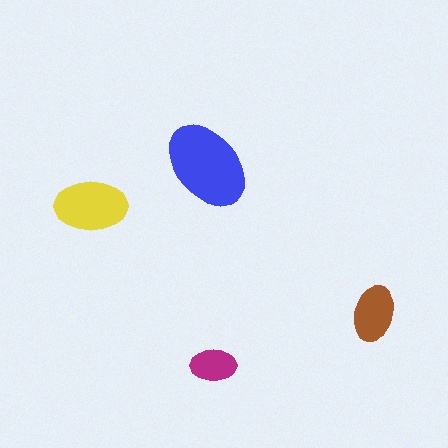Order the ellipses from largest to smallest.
the blue one, the yellow one, the brown one, the magenta one.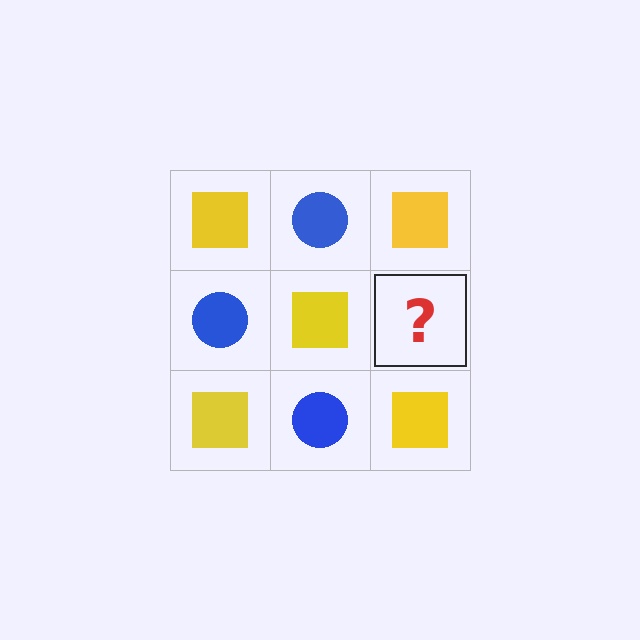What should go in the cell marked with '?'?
The missing cell should contain a blue circle.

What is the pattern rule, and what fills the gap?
The rule is that it alternates yellow square and blue circle in a checkerboard pattern. The gap should be filled with a blue circle.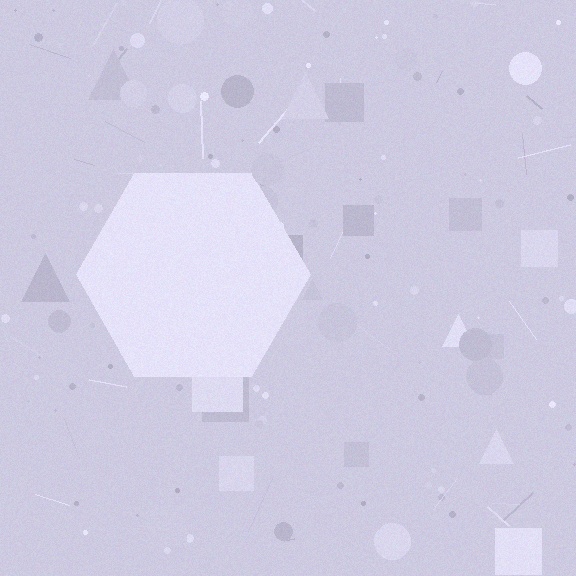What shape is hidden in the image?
A hexagon is hidden in the image.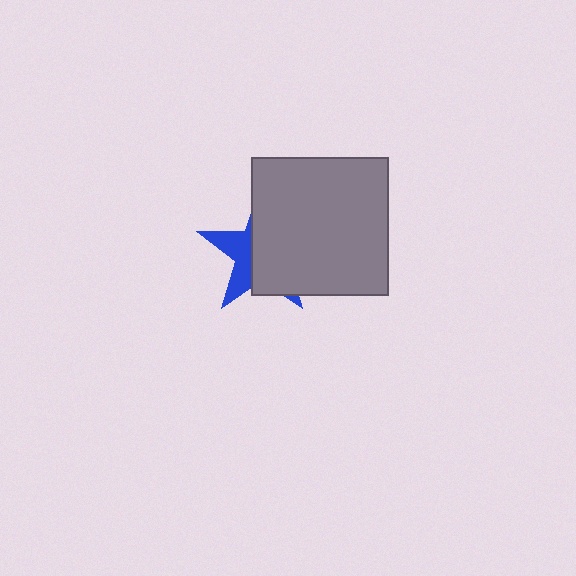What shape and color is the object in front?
The object in front is a gray square.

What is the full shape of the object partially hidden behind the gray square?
The partially hidden object is a blue star.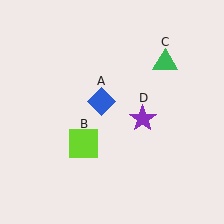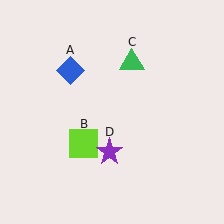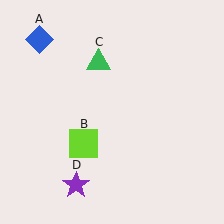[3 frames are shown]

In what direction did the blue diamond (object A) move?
The blue diamond (object A) moved up and to the left.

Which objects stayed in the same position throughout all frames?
Lime square (object B) remained stationary.